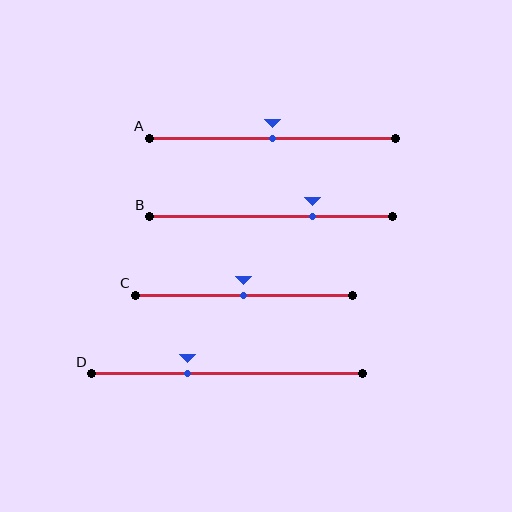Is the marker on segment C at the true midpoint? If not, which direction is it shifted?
Yes, the marker on segment C is at the true midpoint.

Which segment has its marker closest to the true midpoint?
Segment A has its marker closest to the true midpoint.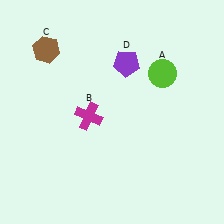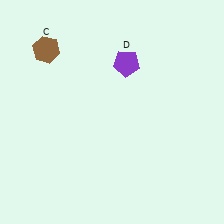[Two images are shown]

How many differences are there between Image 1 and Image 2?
There are 2 differences between the two images.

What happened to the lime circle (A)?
The lime circle (A) was removed in Image 2. It was in the top-right area of Image 1.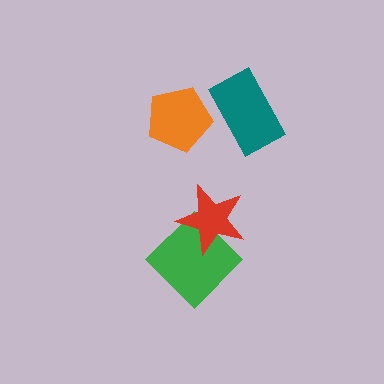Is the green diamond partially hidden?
Yes, it is partially covered by another shape.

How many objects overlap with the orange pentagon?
0 objects overlap with the orange pentagon.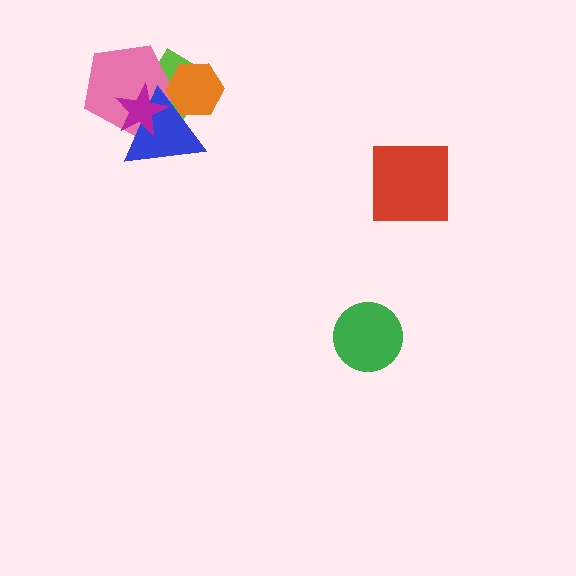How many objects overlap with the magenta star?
3 objects overlap with the magenta star.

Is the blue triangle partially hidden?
Yes, it is partially covered by another shape.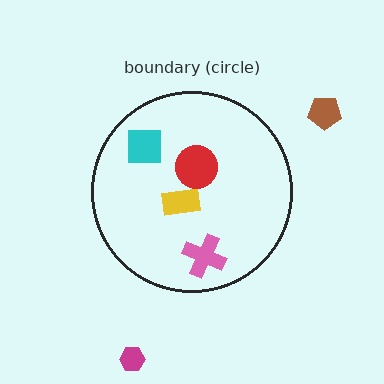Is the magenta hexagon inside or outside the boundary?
Outside.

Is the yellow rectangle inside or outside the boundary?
Inside.